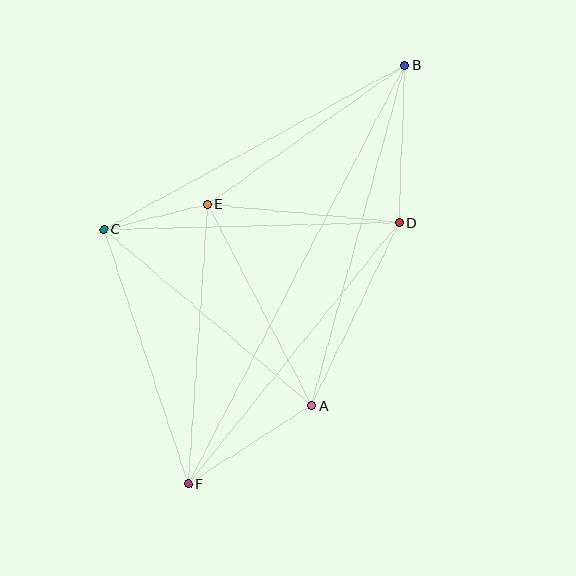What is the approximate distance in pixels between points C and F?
The distance between C and F is approximately 267 pixels.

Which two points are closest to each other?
Points C and E are closest to each other.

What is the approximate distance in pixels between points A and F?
The distance between A and F is approximately 146 pixels.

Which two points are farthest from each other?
Points B and F are farthest from each other.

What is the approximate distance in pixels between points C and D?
The distance between C and D is approximately 295 pixels.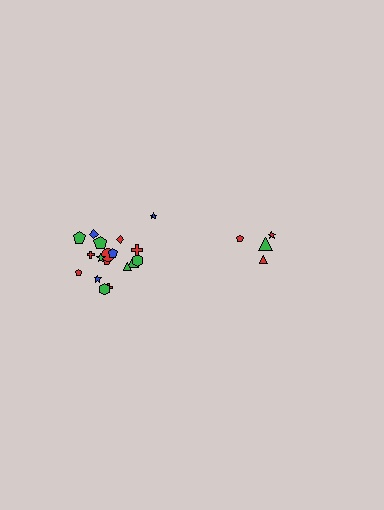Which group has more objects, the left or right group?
The left group.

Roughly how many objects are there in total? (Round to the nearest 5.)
Roughly 20 objects in total.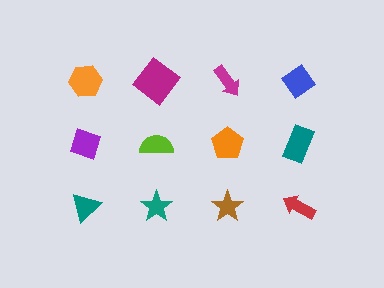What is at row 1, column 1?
An orange hexagon.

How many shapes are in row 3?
4 shapes.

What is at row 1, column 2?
A magenta diamond.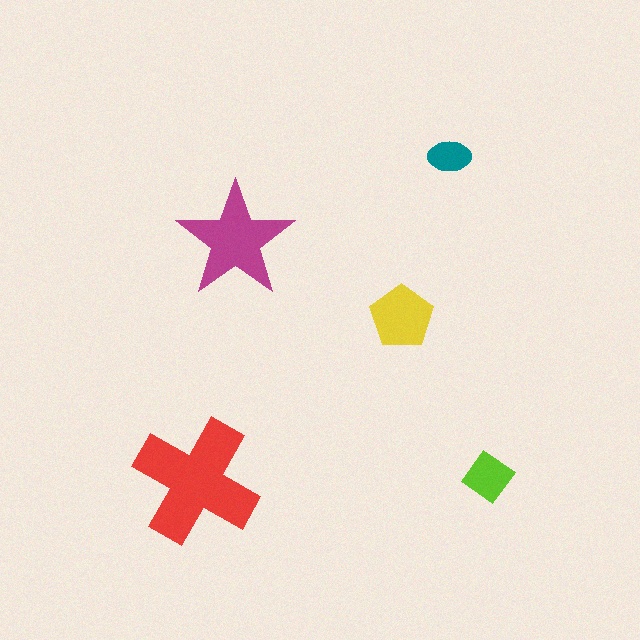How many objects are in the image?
There are 5 objects in the image.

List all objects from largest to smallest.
The red cross, the magenta star, the yellow pentagon, the lime diamond, the teal ellipse.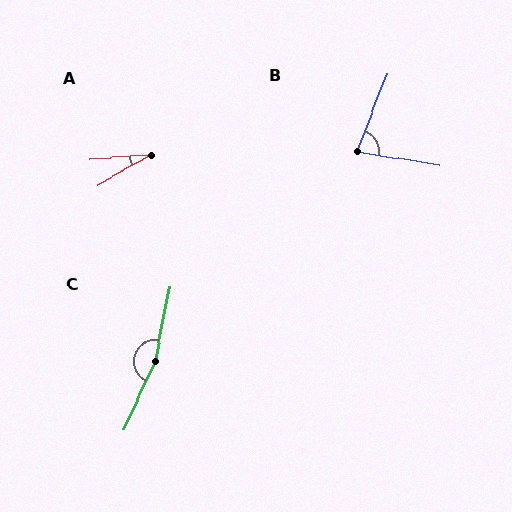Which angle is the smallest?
A, at approximately 25 degrees.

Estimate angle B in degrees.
Approximately 78 degrees.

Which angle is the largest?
C, at approximately 167 degrees.